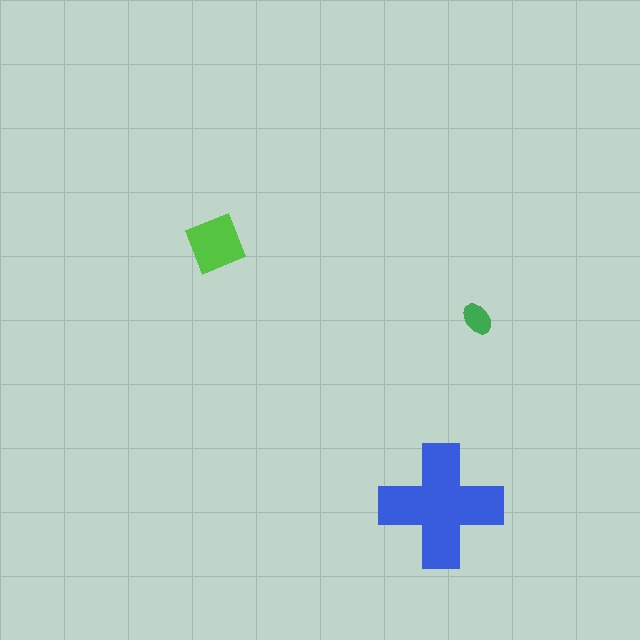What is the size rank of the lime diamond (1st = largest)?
2nd.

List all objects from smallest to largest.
The green ellipse, the lime diamond, the blue cross.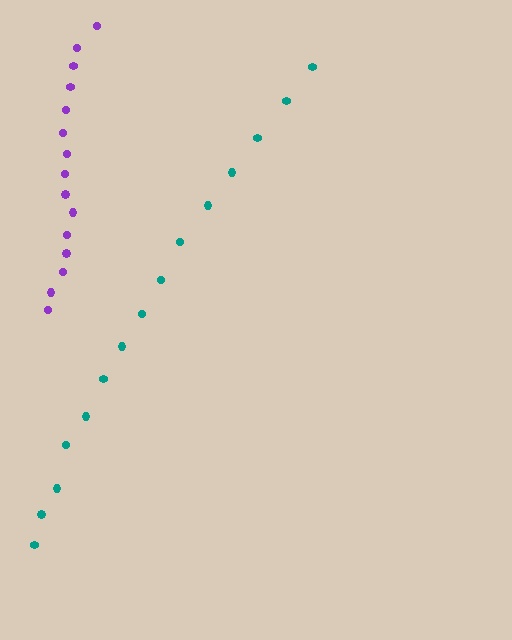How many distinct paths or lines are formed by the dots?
There are 2 distinct paths.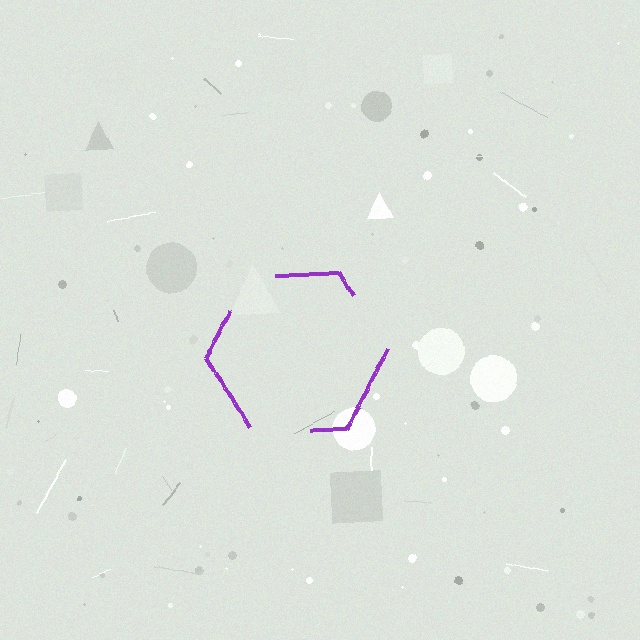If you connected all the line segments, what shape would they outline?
They would outline a hexagon.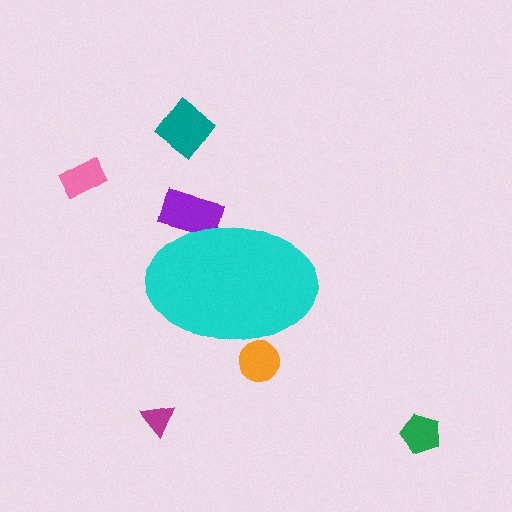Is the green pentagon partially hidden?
No, the green pentagon is fully visible.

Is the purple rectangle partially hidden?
Yes, the purple rectangle is partially hidden behind the cyan ellipse.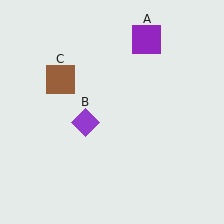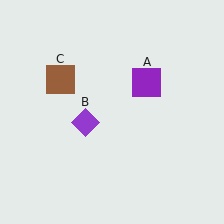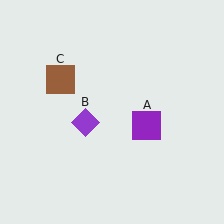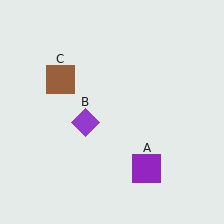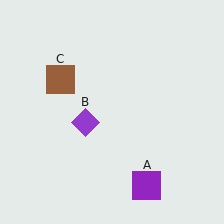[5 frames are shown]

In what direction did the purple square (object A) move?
The purple square (object A) moved down.